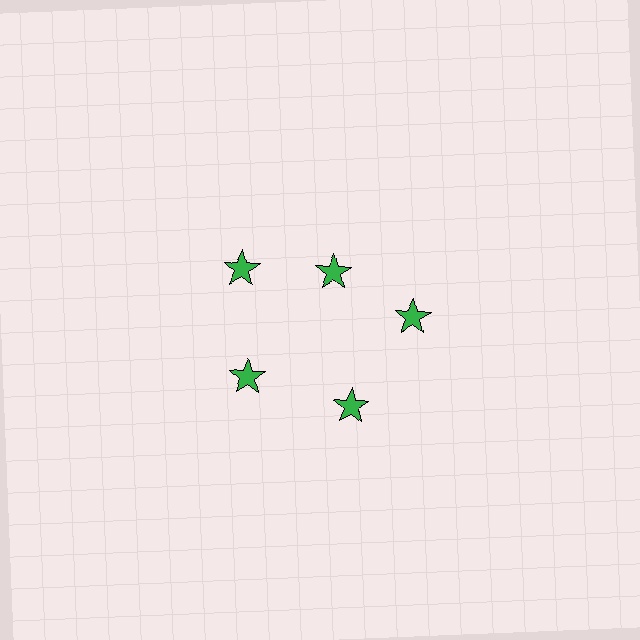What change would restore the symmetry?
The symmetry would be restored by moving it outward, back onto the ring so that all 5 stars sit at equal angles and equal distance from the center.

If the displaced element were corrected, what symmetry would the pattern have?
It would have 5-fold rotational symmetry — the pattern would map onto itself every 72 degrees.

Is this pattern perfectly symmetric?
No. The 5 green stars are arranged in a ring, but one element near the 1 o'clock position is pulled inward toward the center, breaking the 5-fold rotational symmetry.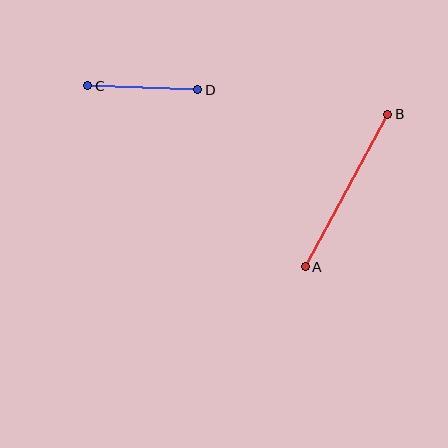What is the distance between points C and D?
The distance is approximately 110 pixels.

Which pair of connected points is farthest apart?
Points A and B are farthest apart.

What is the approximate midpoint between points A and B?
The midpoint is at approximately (347, 191) pixels.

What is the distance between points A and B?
The distance is approximately 173 pixels.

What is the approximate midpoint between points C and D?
The midpoint is at approximately (143, 88) pixels.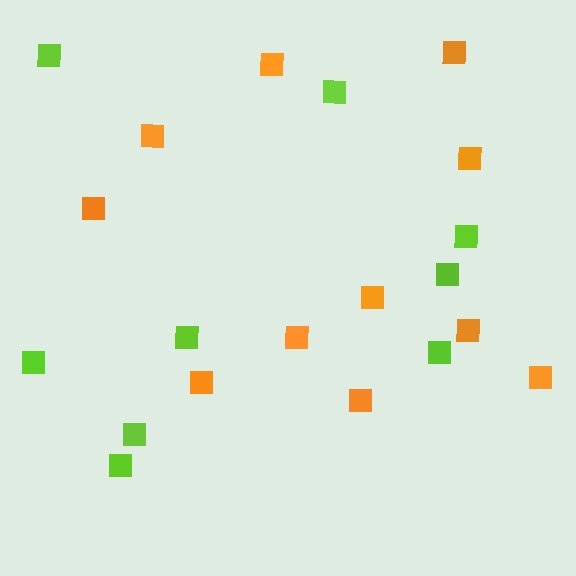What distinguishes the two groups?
There are 2 groups: one group of orange squares (11) and one group of lime squares (9).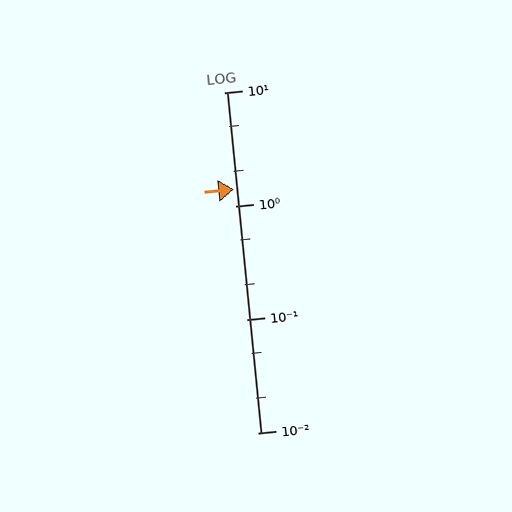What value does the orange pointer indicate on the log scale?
The pointer indicates approximately 1.4.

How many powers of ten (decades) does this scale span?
The scale spans 3 decades, from 0.01 to 10.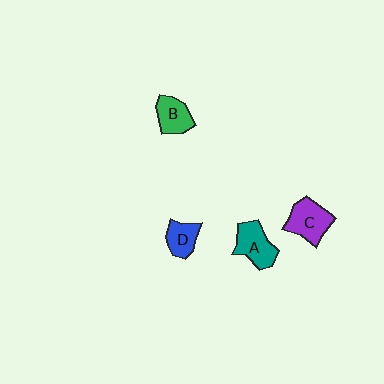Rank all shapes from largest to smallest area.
From largest to smallest: C (purple), A (teal), B (green), D (blue).